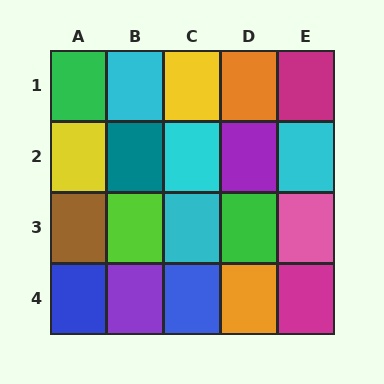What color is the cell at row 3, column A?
Brown.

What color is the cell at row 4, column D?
Orange.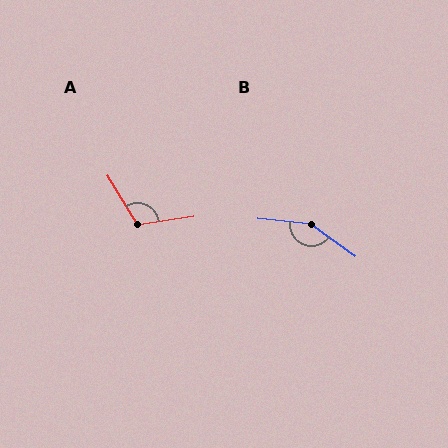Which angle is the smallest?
A, at approximately 113 degrees.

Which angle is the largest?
B, at approximately 150 degrees.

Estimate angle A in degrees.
Approximately 113 degrees.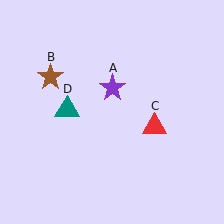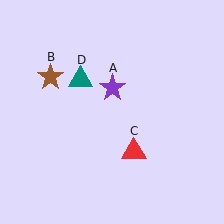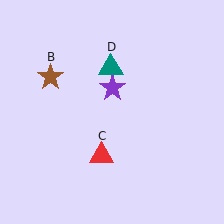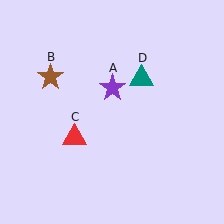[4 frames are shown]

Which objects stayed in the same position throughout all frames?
Purple star (object A) and brown star (object B) remained stationary.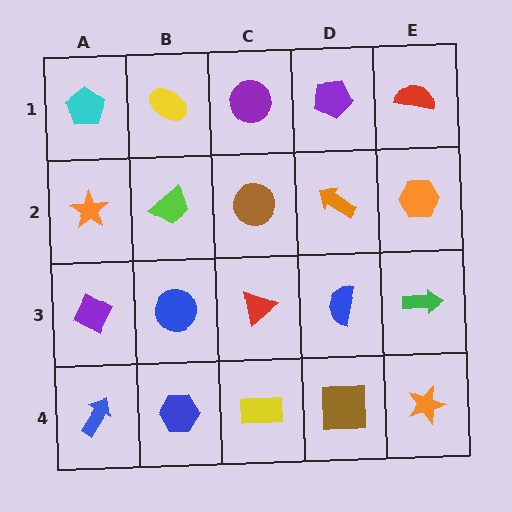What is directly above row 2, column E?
A red semicircle.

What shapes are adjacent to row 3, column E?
An orange hexagon (row 2, column E), an orange star (row 4, column E), a blue semicircle (row 3, column D).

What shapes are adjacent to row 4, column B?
A blue circle (row 3, column B), a blue arrow (row 4, column A), a yellow rectangle (row 4, column C).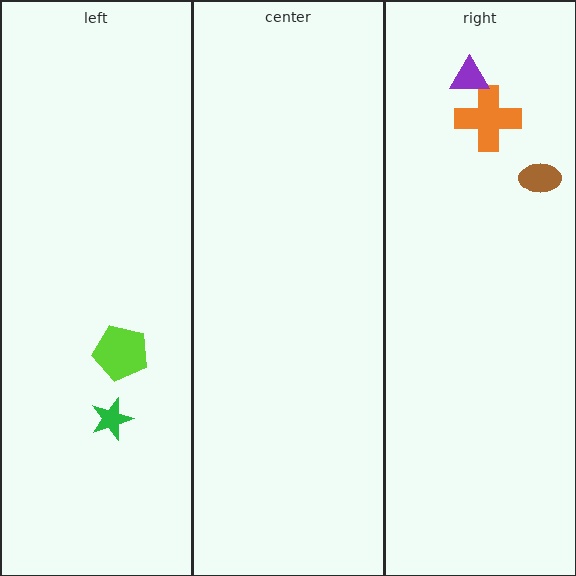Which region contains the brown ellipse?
The right region.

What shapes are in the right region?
The orange cross, the purple triangle, the brown ellipse.